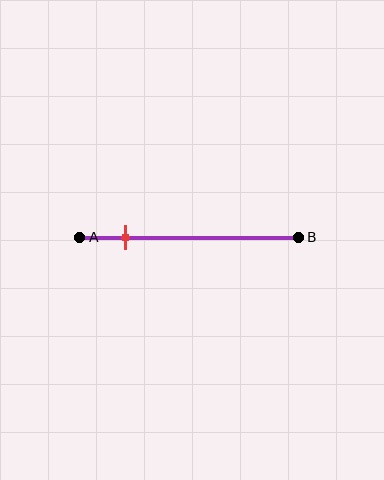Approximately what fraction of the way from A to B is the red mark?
The red mark is approximately 20% of the way from A to B.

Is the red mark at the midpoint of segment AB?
No, the mark is at about 20% from A, not at the 50% midpoint.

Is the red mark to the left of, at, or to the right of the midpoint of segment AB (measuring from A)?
The red mark is to the left of the midpoint of segment AB.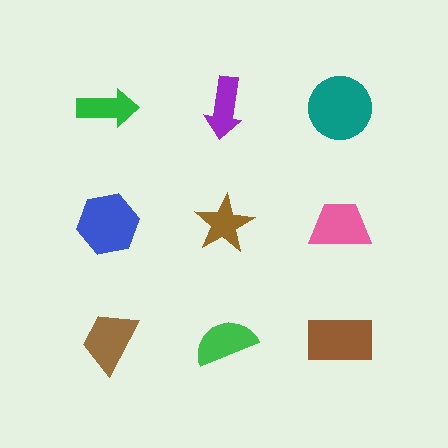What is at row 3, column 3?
A brown rectangle.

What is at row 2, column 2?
A brown star.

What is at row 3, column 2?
A green semicircle.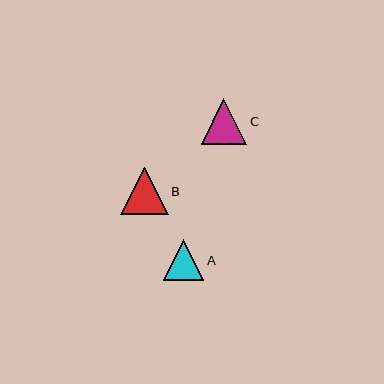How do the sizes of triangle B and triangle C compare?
Triangle B and triangle C are approximately the same size.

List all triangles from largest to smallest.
From largest to smallest: B, C, A.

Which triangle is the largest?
Triangle B is the largest with a size of approximately 47 pixels.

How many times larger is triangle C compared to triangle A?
Triangle C is approximately 1.1 times the size of triangle A.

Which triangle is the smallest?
Triangle A is the smallest with a size of approximately 41 pixels.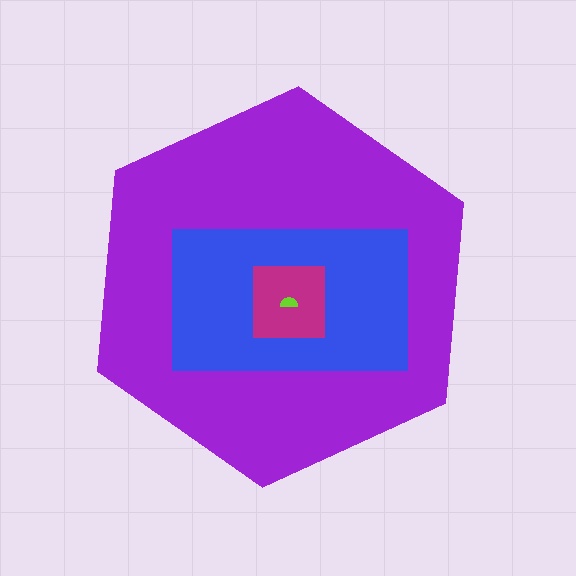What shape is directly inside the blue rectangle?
The magenta square.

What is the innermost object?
The lime semicircle.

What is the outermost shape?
The purple hexagon.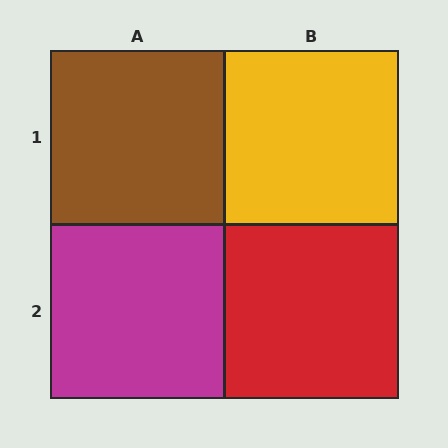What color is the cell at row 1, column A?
Brown.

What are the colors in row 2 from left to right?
Magenta, red.